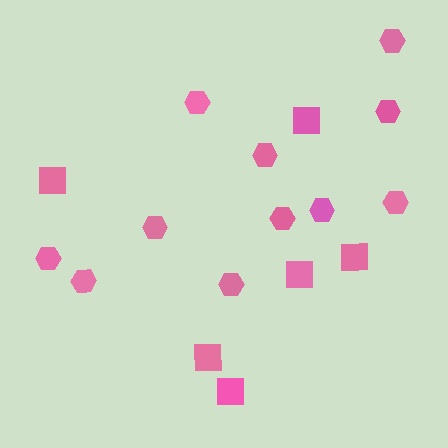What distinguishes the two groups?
There are 2 groups: one group of hexagons (11) and one group of squares (6).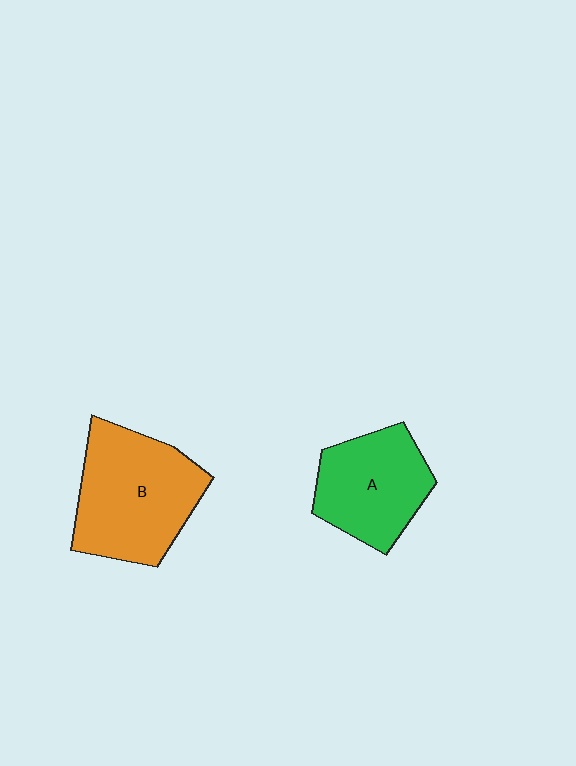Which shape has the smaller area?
Shape A (green).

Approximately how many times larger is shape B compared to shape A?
Approximately 1.3 times.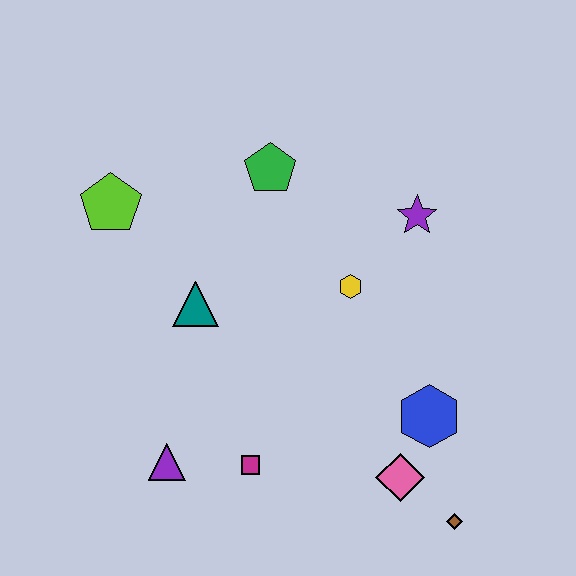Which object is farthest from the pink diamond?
The lime pentagon is farthest from the pink diamond.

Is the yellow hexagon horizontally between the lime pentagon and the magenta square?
No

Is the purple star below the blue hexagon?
No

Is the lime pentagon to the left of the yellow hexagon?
Yes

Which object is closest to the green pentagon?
The yellow hexagon is closest to the green pentagon.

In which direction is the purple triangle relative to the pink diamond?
The purple triangle is to the left of the pink diamond.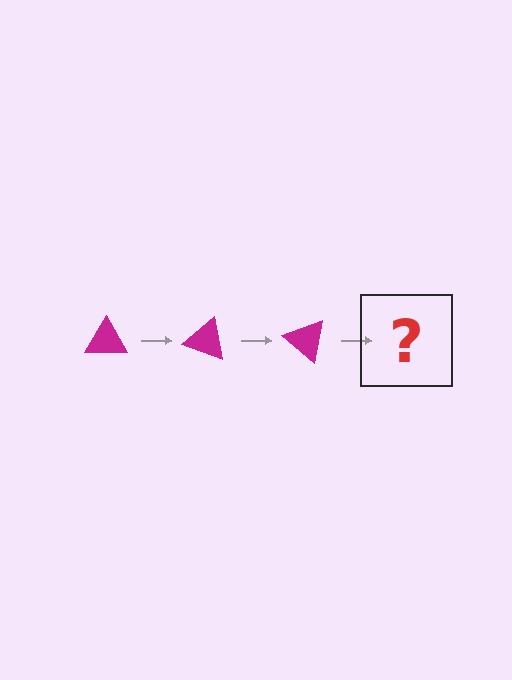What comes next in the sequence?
The next element should be a magenta triangle rotated 60 degrees.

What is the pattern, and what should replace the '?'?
The pattern is that the triangle rotates 20 degrees each step. The '?' should be a magenta triangle rotated 60 degrees.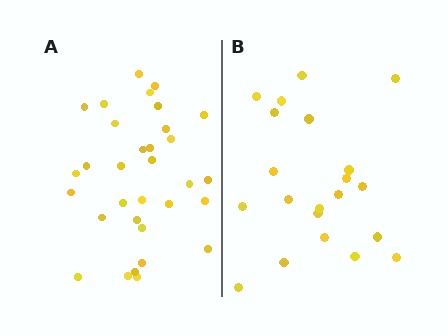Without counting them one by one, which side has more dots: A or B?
Region A (the left region) has more dots.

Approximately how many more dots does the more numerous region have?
Region A has roughly 12 or so more dots than region B.